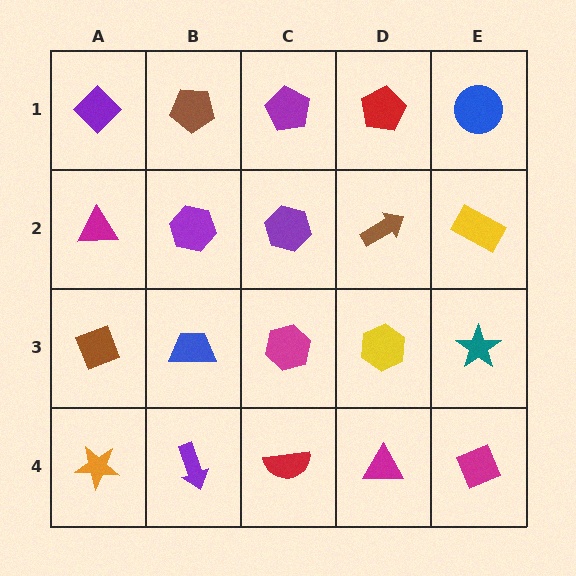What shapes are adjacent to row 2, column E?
A blue circle (row 1, column E), a teal star (row 3, column E), a brown arrow (row 2, column D).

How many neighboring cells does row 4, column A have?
2.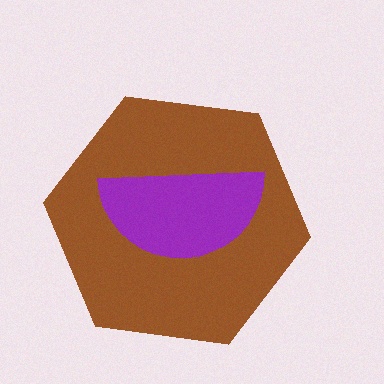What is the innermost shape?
The purple semicircle.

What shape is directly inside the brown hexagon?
The purple semicircle.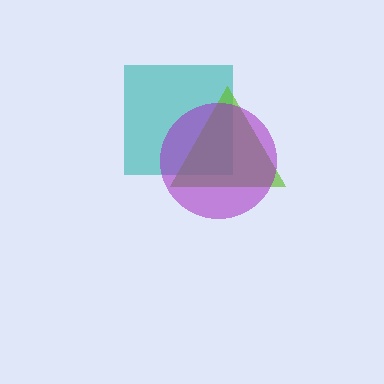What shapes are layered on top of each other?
The layered shapes are: a teal square, a lime triangle, a purple circle.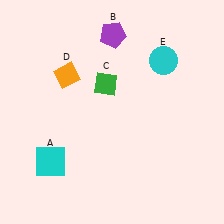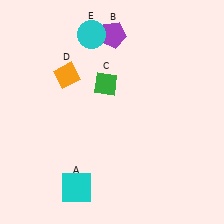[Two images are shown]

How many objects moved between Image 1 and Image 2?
2 objects moved between the two images.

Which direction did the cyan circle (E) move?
The cyan circle (E) moved left.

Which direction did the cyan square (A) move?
The cyan square (A) moved down.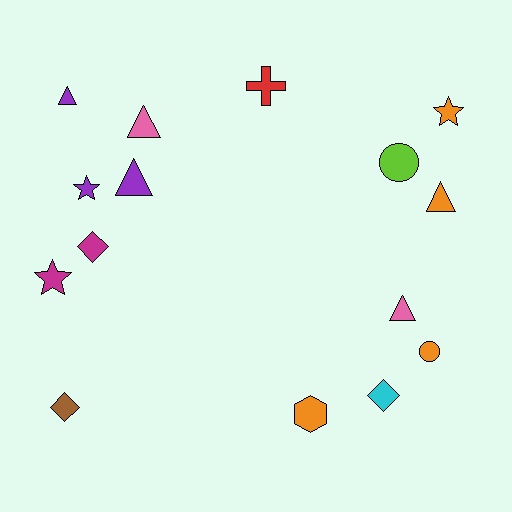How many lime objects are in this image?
There is 1 lime object.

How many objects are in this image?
There are 15 objects.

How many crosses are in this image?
There is 1 cross.